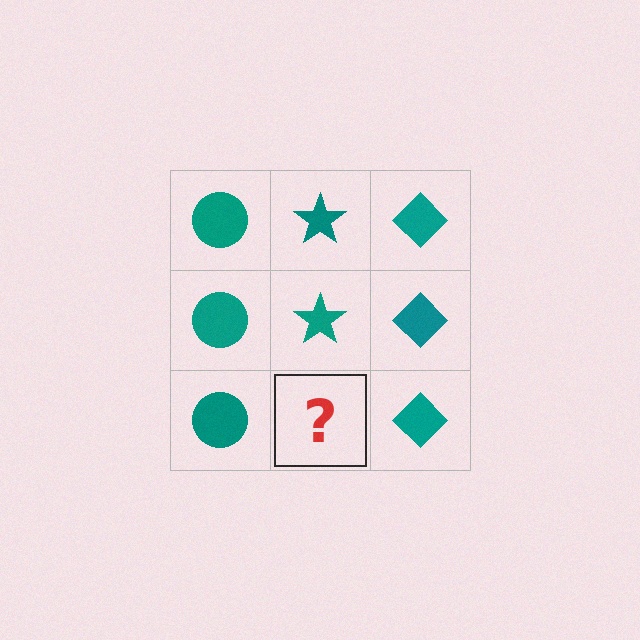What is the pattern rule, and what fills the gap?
The rule is that each column has a consistent shape. The gap should be filled with a teal star.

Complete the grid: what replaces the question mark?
The question mark should be replaced with a teal star.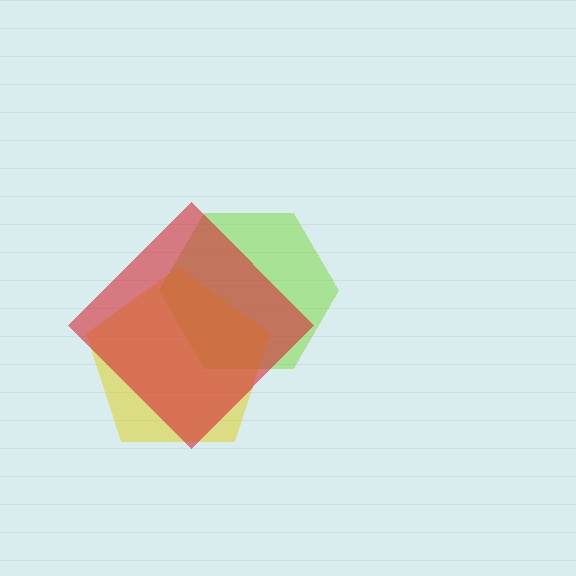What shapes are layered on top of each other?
The layered shapes are: a lime hexagon, a yellow pentagon, a red diamond.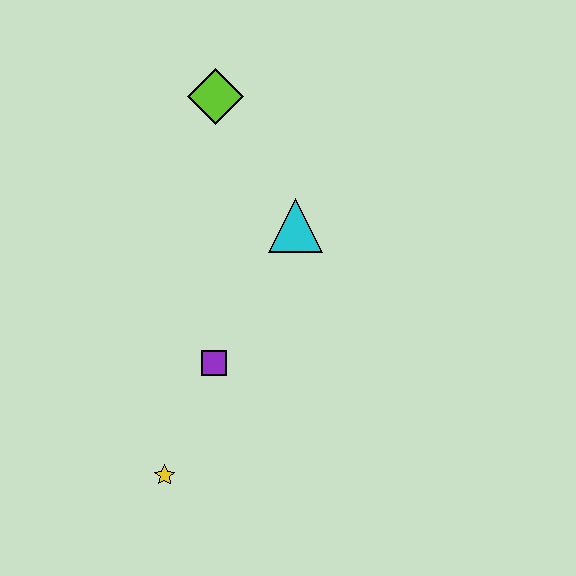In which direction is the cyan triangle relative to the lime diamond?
The cyan triangle is below the lime diamond.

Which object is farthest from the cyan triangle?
The yellow star is farthest from the cyan triangle.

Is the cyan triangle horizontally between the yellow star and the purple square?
No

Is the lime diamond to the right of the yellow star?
Yes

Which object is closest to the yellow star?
The purple square is closest to the yellow star.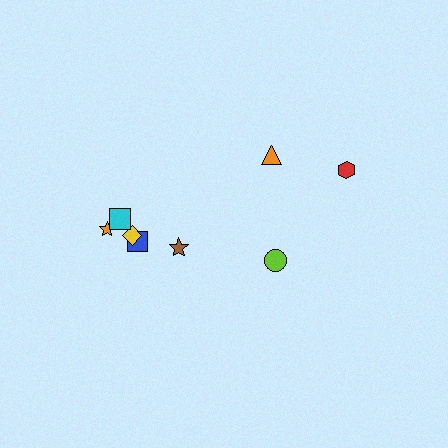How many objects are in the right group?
There are 3 objects.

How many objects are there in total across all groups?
There are 8 objects.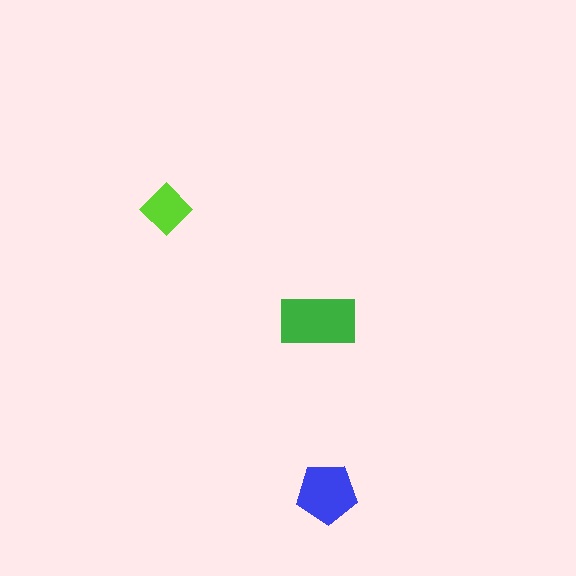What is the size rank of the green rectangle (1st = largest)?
1st.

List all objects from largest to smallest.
The green rectangle, the blue pentagon, the lime diamond.